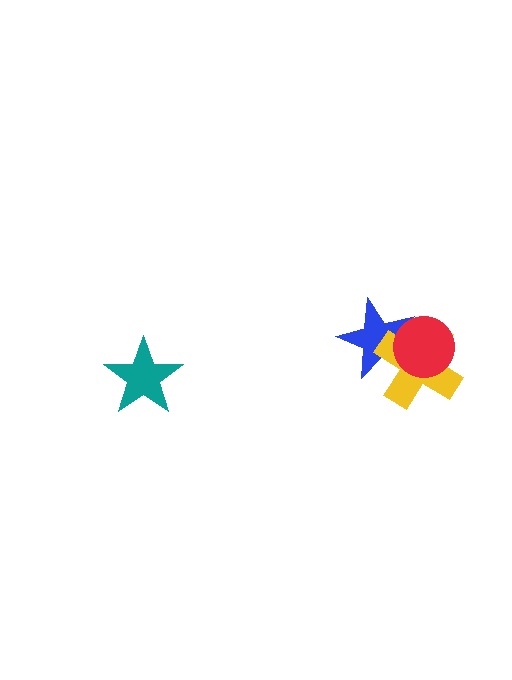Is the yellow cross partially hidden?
Yes, it is partially covered by another shape.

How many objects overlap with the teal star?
0 objects overlap with the teal star.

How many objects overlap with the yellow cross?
2 objects overlap with the yellow cross.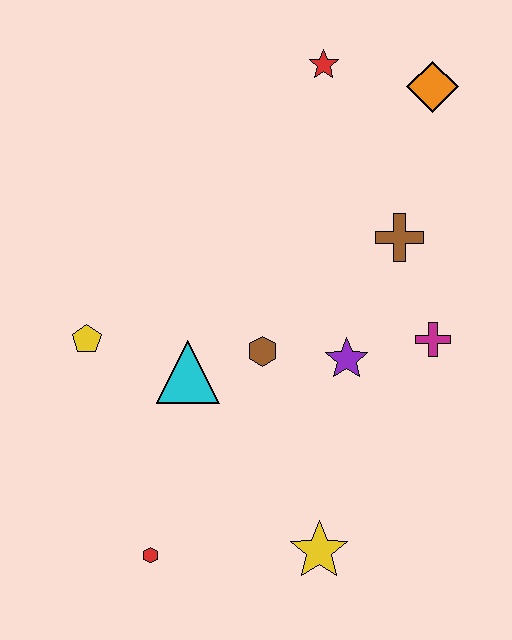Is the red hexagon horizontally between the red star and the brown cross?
No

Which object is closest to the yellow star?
The red hexagon is closest to the yellow star.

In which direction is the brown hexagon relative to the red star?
The brown hexagon is below the red star.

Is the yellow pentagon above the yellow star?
Yes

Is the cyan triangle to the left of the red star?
Yes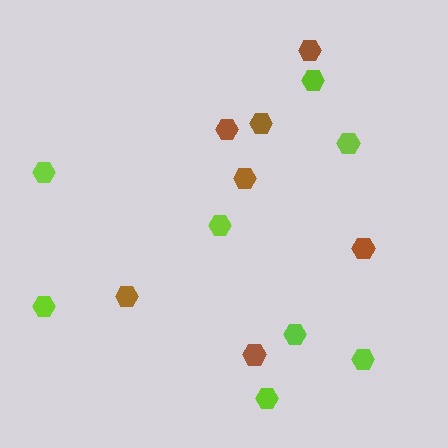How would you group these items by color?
There are 2 groups: one group of brown hexagons (7) and one group of lime hexagons (8).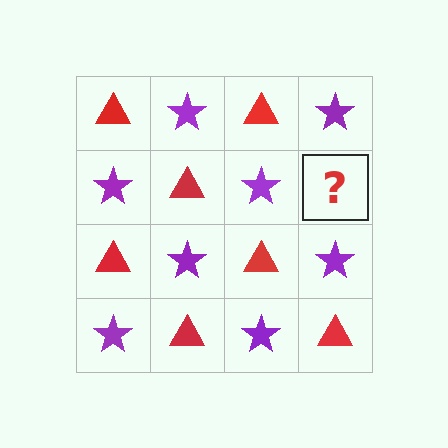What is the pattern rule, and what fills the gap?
The rule is that it alternates red triangle and purple star in a checkerboard pattern. The gap should be filled with a red triangle.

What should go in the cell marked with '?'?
The missing cell should contain a red triangle.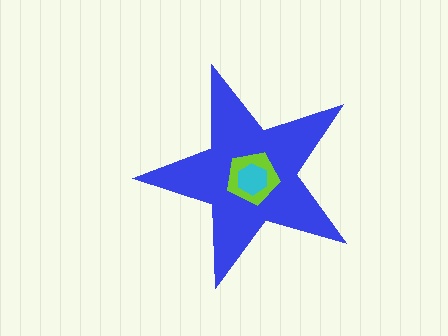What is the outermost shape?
The blue star.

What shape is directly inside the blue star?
The lime pentagon.